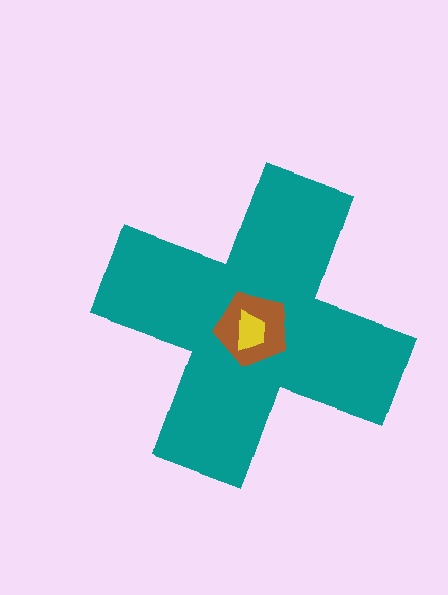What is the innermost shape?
The yellow trapezoid.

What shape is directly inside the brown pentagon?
The yellow trapezoid.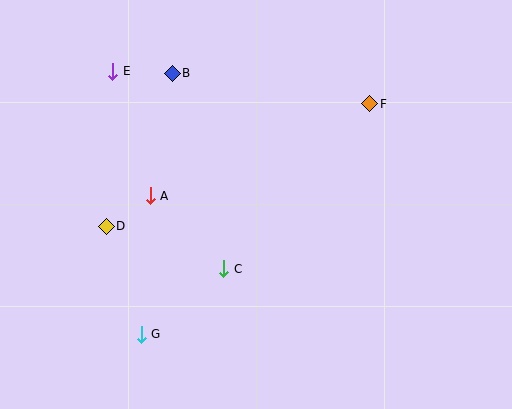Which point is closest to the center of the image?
Point C at (224, 269) is closest to the center.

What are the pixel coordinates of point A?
Point A is at (150, 196).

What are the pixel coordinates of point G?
Point G is at (141, 334).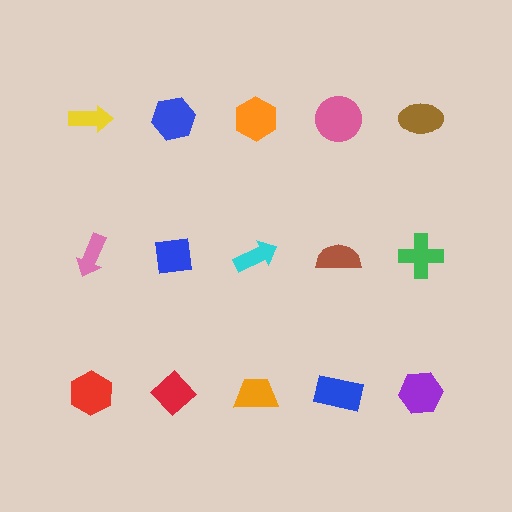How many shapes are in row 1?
5 shapes.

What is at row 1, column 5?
A brown ellipse.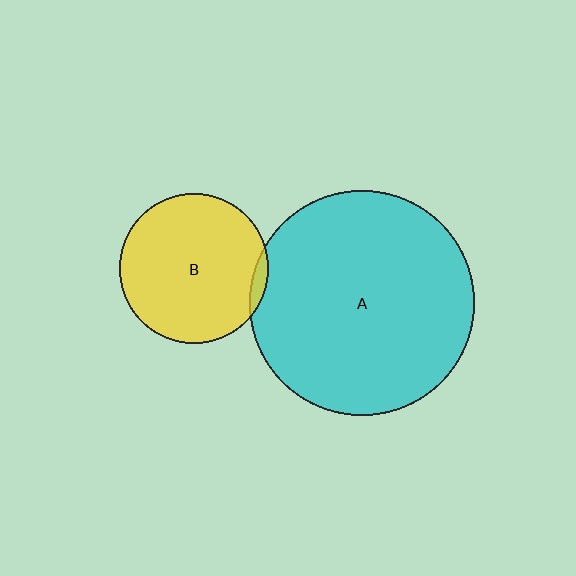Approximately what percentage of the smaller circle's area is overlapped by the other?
Approximately 5%.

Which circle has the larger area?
Circle A (cyan).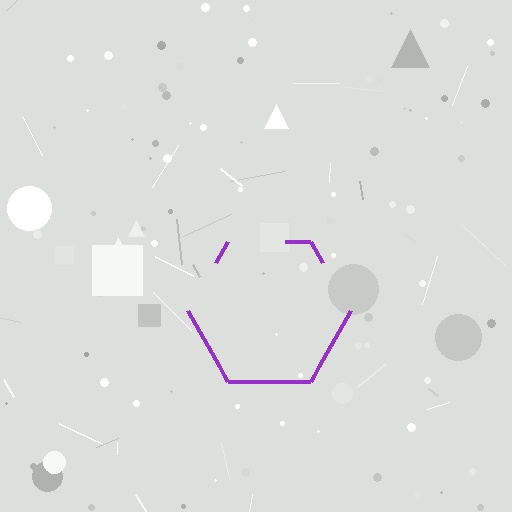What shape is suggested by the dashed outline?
The dashed outline suggests a hexagon.